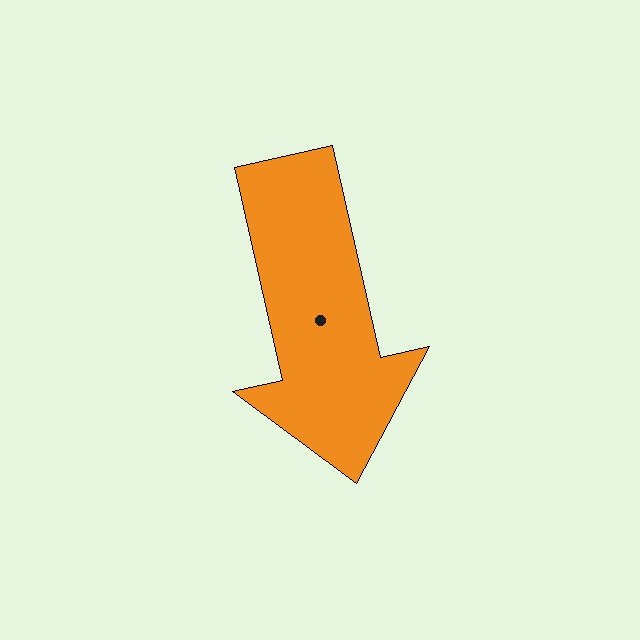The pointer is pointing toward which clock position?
Roughly 6 o'clock.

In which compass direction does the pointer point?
South.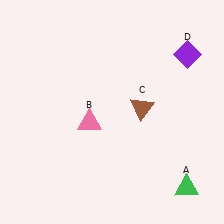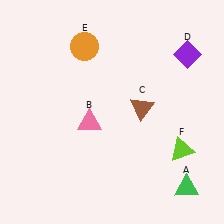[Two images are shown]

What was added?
An orange circle (E), a lime triangle (F) were added in Image 2.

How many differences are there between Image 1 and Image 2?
There are 2 differences between the two images.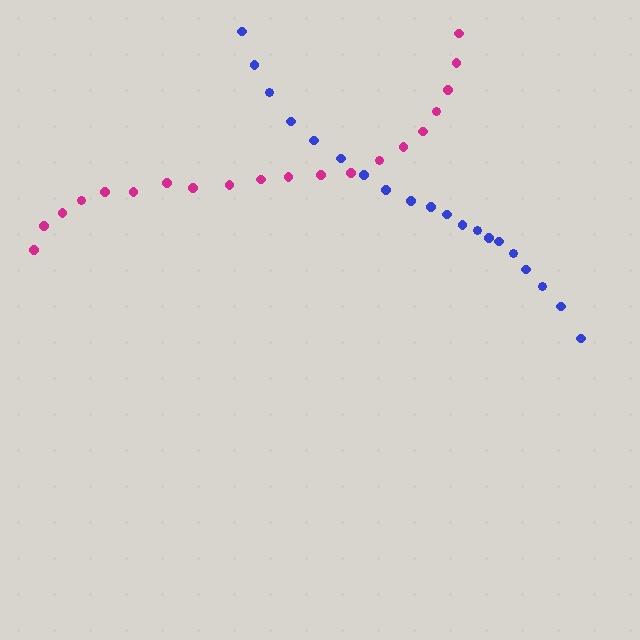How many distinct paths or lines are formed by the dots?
There are 2 distinct paths.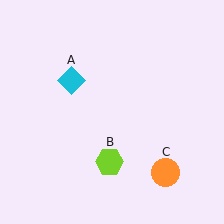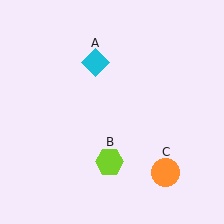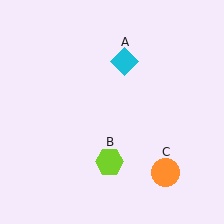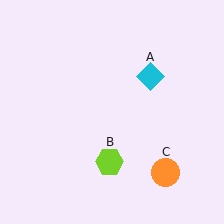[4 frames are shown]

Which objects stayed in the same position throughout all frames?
Lime hexagon (object B) and orange circle (object C) remained stationary.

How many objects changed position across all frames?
1 object changed position: cyan diamond (object A).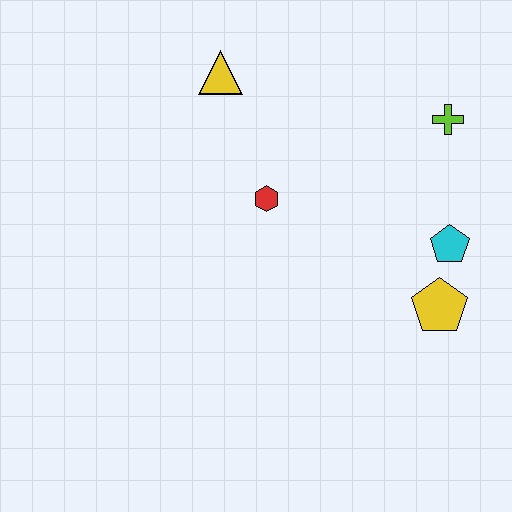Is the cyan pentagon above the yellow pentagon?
Yes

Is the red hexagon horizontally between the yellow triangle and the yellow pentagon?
Yes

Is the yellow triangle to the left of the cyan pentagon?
Yes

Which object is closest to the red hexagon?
The yellow triangle is closest to the red hexagon.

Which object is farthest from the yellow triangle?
The yellow pentagon is farthest from the yellow triangle.